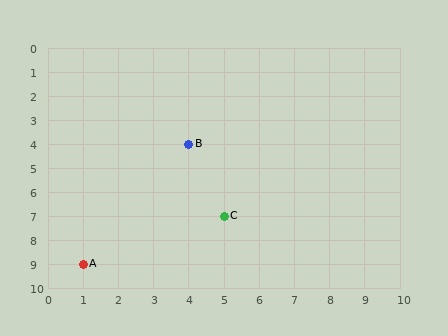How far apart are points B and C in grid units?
Points B and C are 1 column and 3 rows apart (about 3.2 grid units diagonally).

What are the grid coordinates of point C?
Point C is at grid coordinates (5, 7).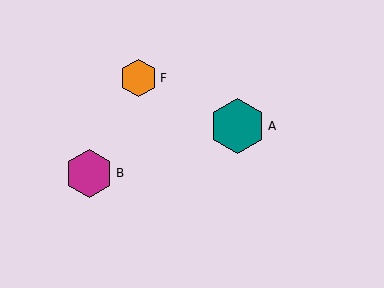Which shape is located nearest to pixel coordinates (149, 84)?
The orange hexagon (labeled F) at (138, 78) is nearest to that location.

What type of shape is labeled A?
Shape A is a teal hexagon.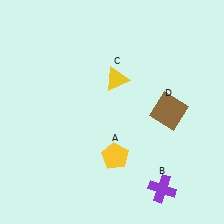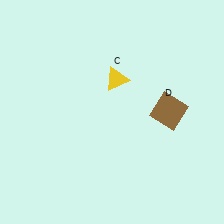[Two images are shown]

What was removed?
The purple cross (B), the yellow pentagon (A) were removed in Image 2.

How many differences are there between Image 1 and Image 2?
There are 2 differences between the two images.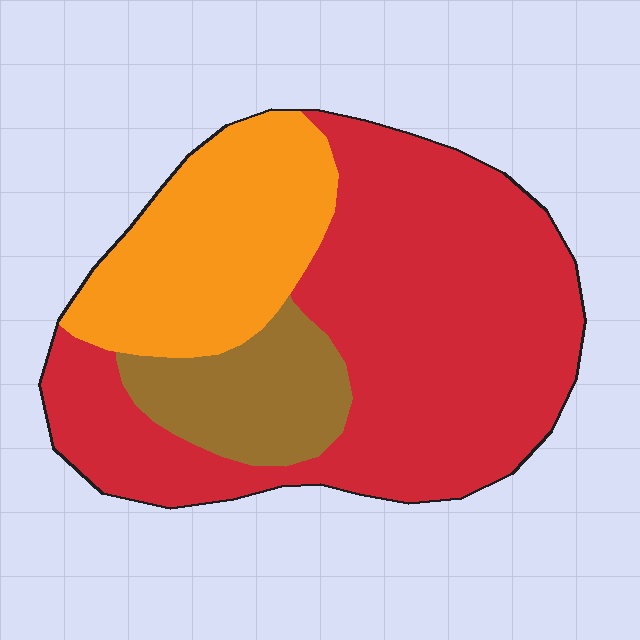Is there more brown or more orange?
Orange.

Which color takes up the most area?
Red, at roughly 60%.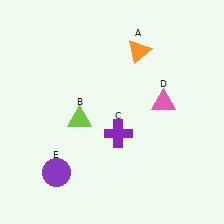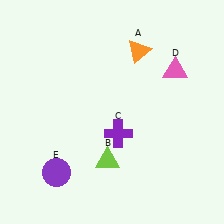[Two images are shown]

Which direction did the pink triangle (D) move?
The pink triangle (D) moved up.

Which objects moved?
The objects that moved are: the lime triangle (B), the pink triangle (D).